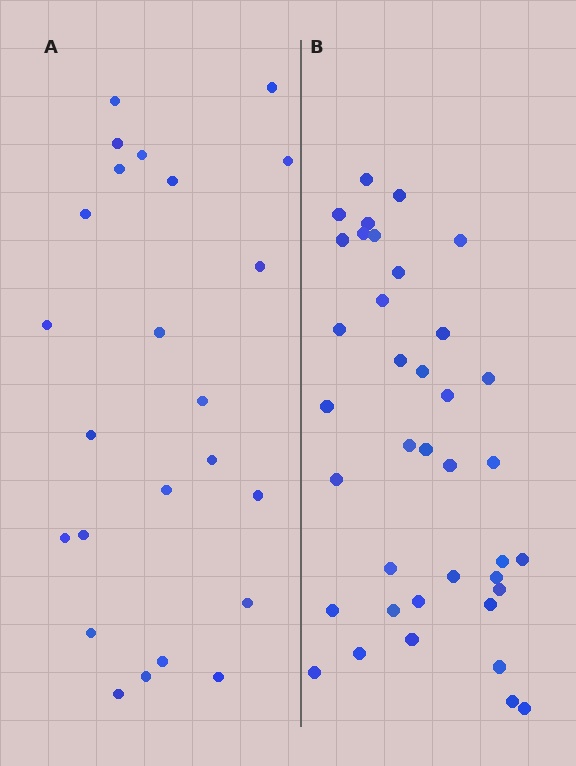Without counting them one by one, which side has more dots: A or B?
Region B (the right region) has more dots.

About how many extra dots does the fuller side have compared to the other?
Region B has approximately 15 more dots than region A.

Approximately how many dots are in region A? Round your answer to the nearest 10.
About 20 dots. (The exact count is 24, which rounds to 20.)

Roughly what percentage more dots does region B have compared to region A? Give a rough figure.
About 60% more.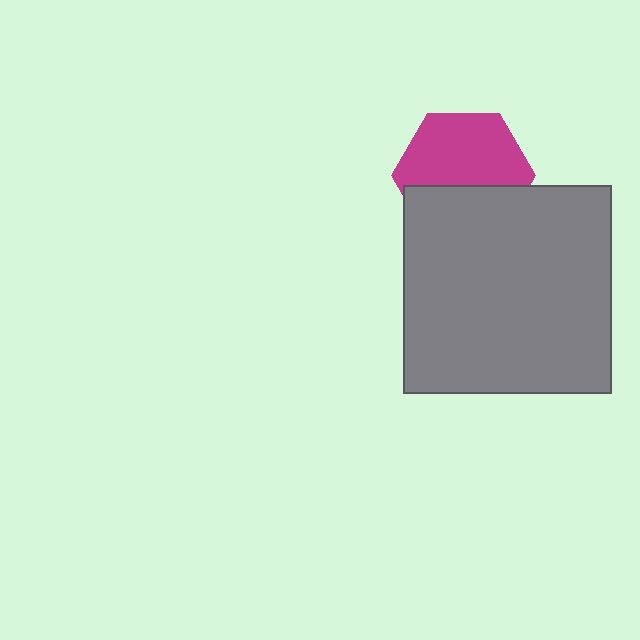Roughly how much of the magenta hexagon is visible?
About half of it is visible (roughly 61%).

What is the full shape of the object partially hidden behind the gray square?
The partially hidden object is a magenta hexagon.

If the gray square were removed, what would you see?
You would see the complete magenta hexagon.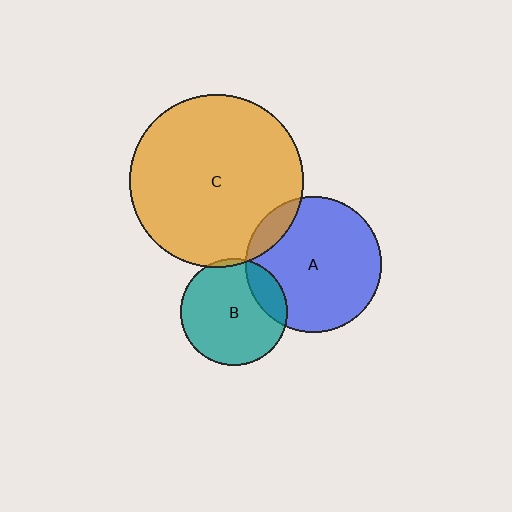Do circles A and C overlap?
Yes.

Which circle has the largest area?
Circle C (orange).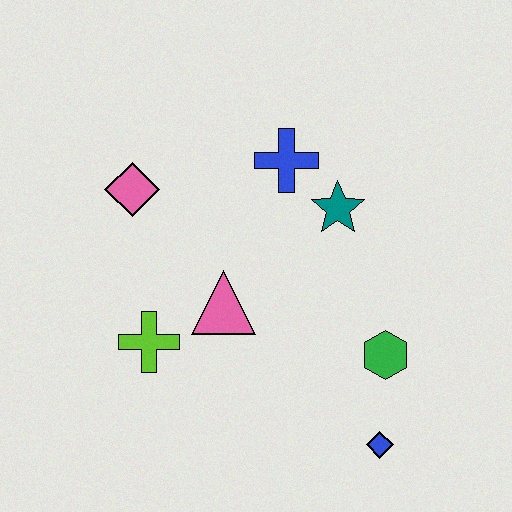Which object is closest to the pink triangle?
The lime cross is closest to the pink triangle.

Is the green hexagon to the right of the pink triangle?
Yes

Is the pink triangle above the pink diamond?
No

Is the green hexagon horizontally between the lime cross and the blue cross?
No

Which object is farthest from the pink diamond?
The blue diamond is farthest from the pink diamond.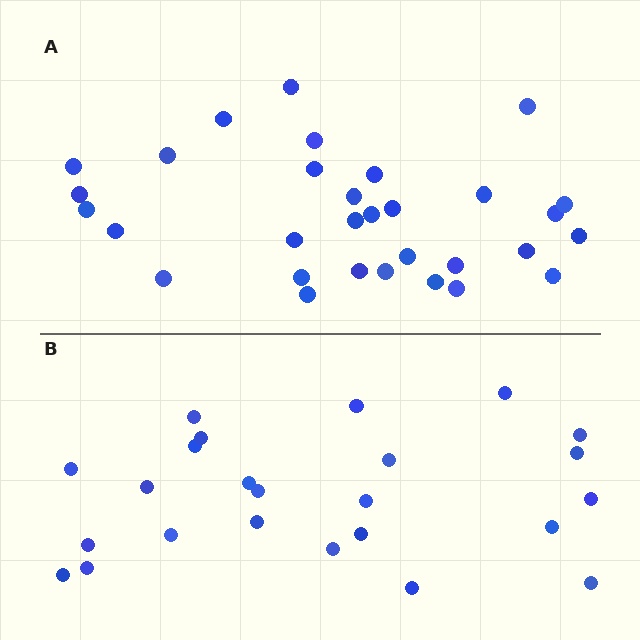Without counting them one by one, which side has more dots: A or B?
Region A (the top region) has more dots.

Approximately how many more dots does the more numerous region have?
Region A has roughly 8 or so more dots than region B.